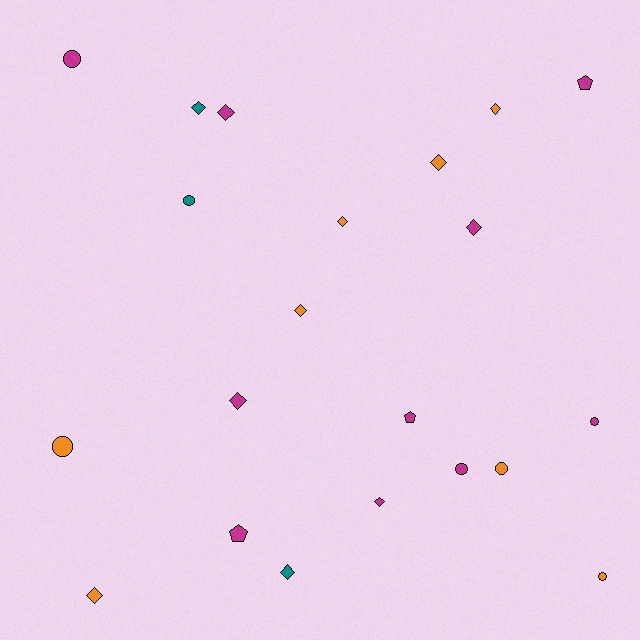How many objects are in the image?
There are 21 objects.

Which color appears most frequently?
Magenta, with 10 objects.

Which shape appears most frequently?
Diamond, with 11 objects.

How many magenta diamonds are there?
There are 4 magenta diamonds.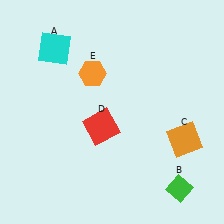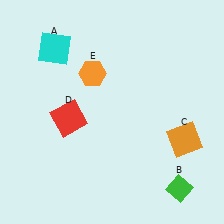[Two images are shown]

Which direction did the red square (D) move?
The red square (D) moved left.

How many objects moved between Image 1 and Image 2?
1 object moved between the two images.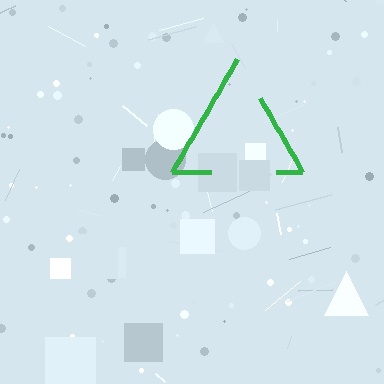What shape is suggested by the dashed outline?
The dashed outline suggests a triangle.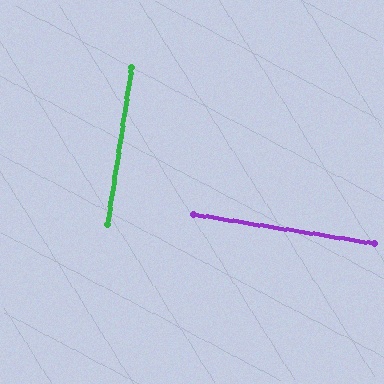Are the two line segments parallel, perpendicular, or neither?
Perpendicular — they meet at approximately 90°.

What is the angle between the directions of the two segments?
Approximately 90 degrees.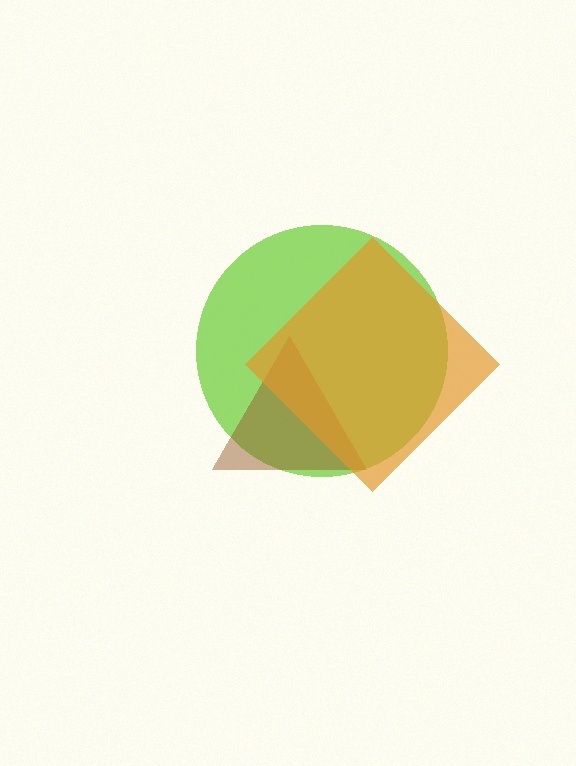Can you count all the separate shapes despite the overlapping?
Yes, there are 3 separate shapes.